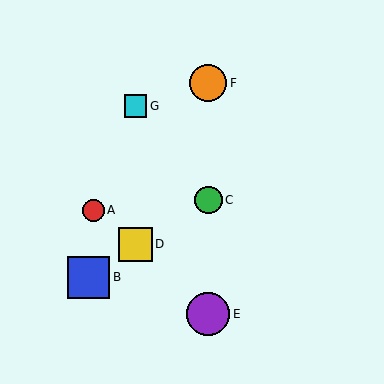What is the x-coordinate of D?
Object D is at x≈135.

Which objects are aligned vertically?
Objects C, E, F are aligned vertically.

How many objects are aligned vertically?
3 objects (C, E, F) are aligned vertically.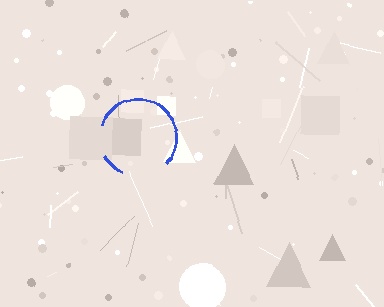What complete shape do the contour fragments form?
The contour fragments form a circle.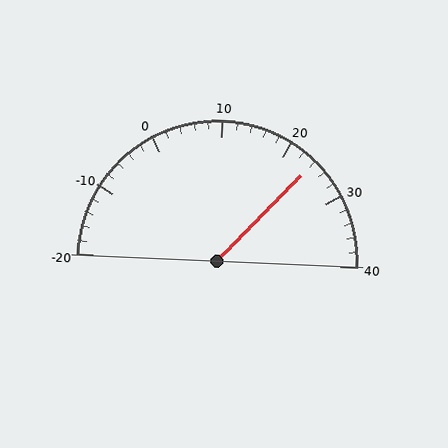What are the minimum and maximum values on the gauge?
The gauge ranges from -20 to 40.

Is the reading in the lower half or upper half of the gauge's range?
The reading is in the upper half of the range (-20 to 40).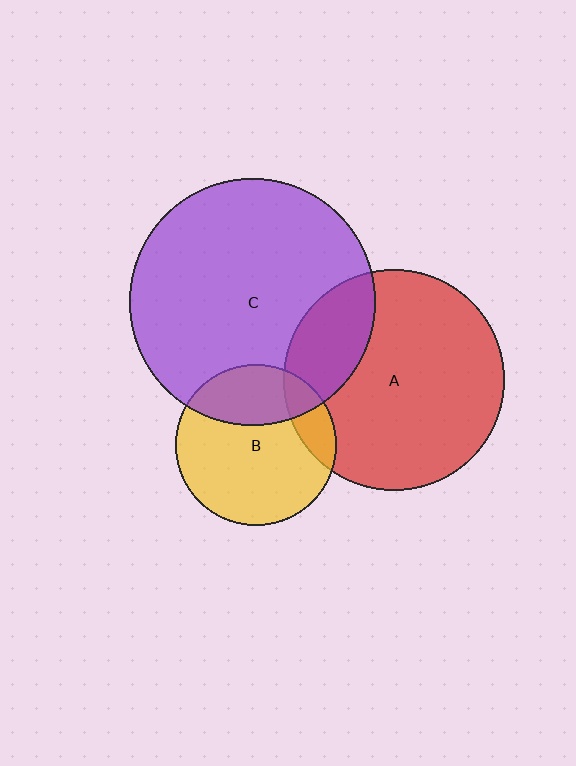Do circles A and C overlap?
Yes.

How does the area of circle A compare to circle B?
Approximately 1.9 times.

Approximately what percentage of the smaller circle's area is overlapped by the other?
Approximately 20%.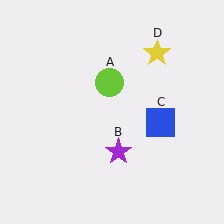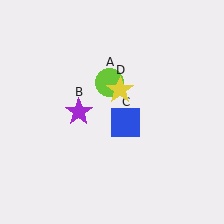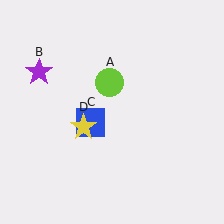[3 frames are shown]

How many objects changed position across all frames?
3 objects changed position: purple star (object B), blue square (object C), yellow star (object D).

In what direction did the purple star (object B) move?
The purple star (object B) moved up and to the left.